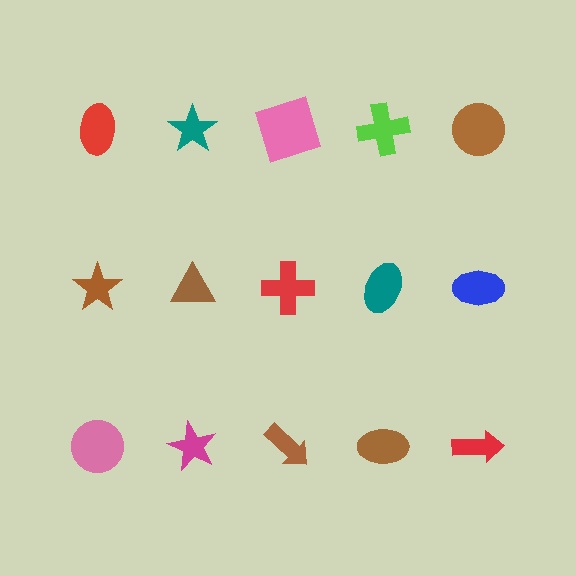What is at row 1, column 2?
A teal star.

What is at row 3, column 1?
A pink circle.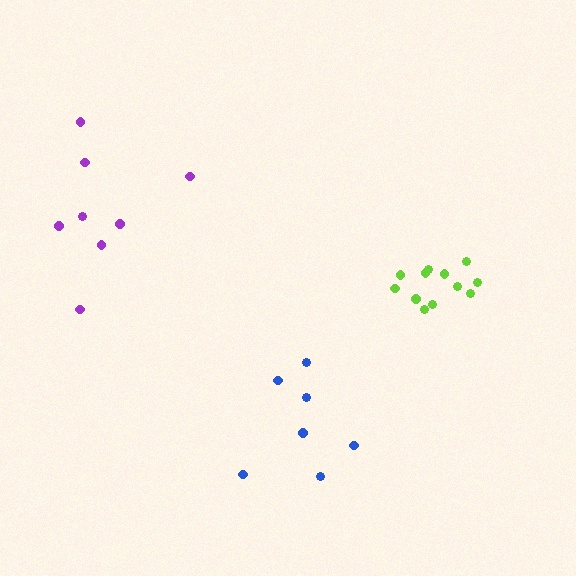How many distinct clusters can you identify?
There are 3 distinct clusters.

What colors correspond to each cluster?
The clusters are colored: blue, lime, purple.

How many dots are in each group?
Group 1: 7 dots, Group 2: 12 dots, Group 3: 8 dots (27 total).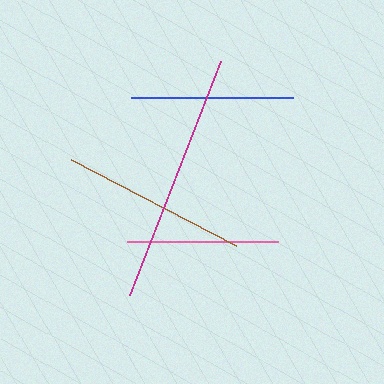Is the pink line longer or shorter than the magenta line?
The magenta line is longer than the pink line.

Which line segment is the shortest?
The pink line is the shortest at approximately 150 pixels.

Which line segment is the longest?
The magenta line is the longest at approximately 251 pixels.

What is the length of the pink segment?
The pink segment is approximately 150 pixels long.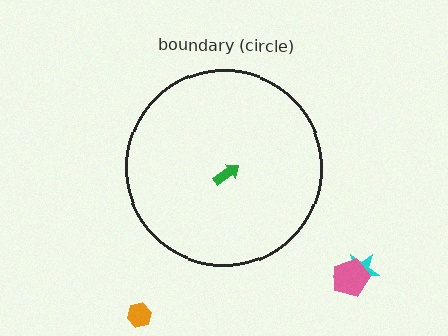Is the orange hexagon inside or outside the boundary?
Outside.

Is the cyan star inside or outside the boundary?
Outside.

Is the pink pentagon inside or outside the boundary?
Outside.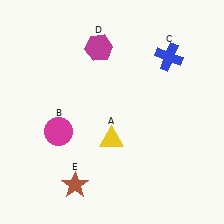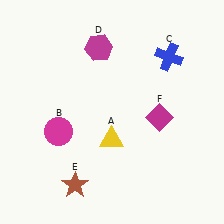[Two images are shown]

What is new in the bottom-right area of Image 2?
A magenta diamond (F) was added in the bottom-right area of Image 2.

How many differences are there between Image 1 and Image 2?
There is 1 difference between the two images.